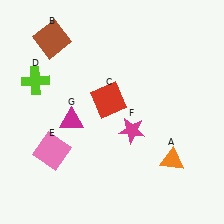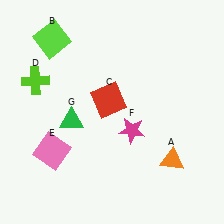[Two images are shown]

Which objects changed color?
B changed from brown to lime. G changed from magenta to green.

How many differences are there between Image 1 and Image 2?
There are 2 differences between the two images.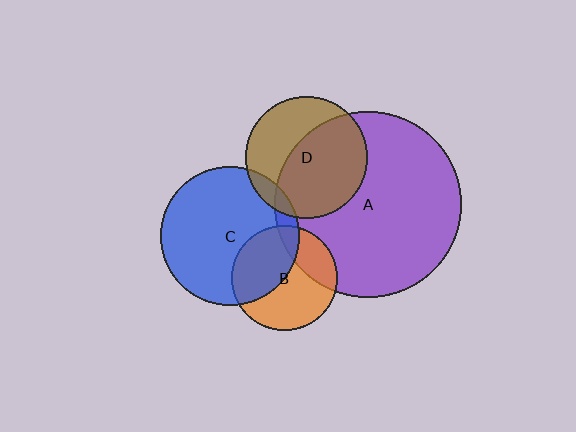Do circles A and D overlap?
Yes.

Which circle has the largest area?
Circle A (purple).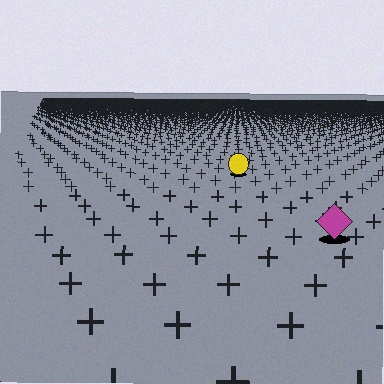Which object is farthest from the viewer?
The yellow circle is farthest from the viewer. It appears smaller and the ground texture around it is denser.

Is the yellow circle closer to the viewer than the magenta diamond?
No. The magenta diamond is closer — you can tell from the texture gradient: the ground texture is coarser near it.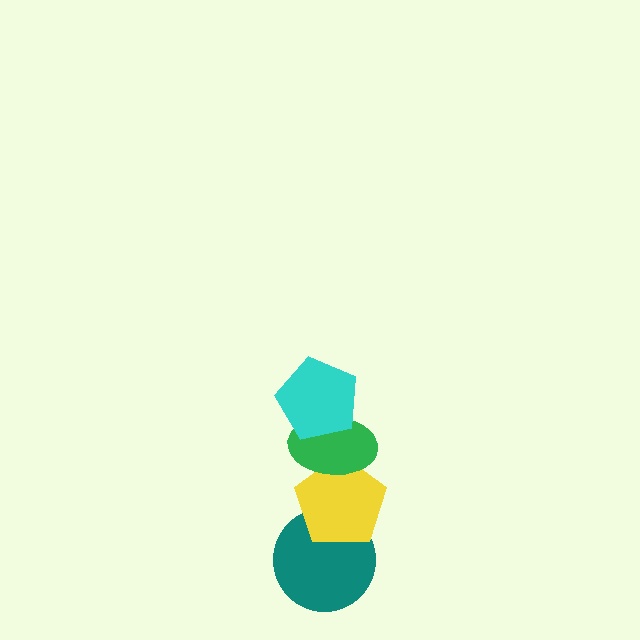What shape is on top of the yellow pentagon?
The green ellipse is on top of the yellow pentagon.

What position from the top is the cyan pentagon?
The cyan pentagon is 1st from the top.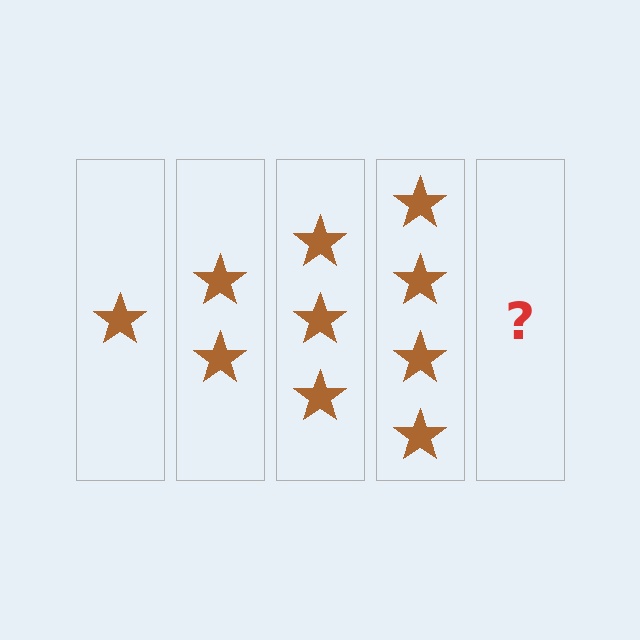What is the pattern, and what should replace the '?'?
The pattern is that each step adds one more star. The '?' should be 5 stars.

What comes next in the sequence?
The next element should be 5 stars.